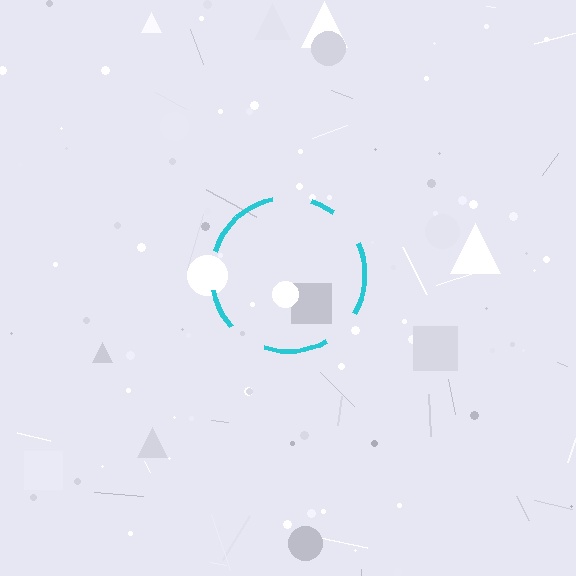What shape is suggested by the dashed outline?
The dashed outline suggests a circle.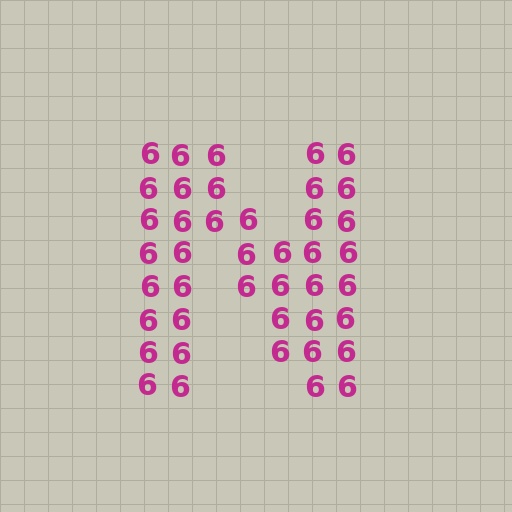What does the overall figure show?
The overall figure shows the letter N.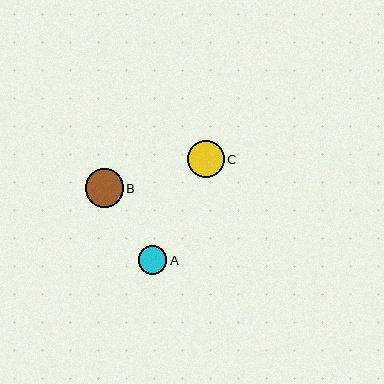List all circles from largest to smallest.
From largest to smallest: B, C, A.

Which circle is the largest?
Circle B is the largest with a size of approximately 38 pixels.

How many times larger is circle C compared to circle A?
Circle C is approximately 1.3 times the size of circle A.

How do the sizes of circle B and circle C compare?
Circle B and circle C are approximately the same size.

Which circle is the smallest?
Circle A is the smallest with a size of approximately 29 pixels.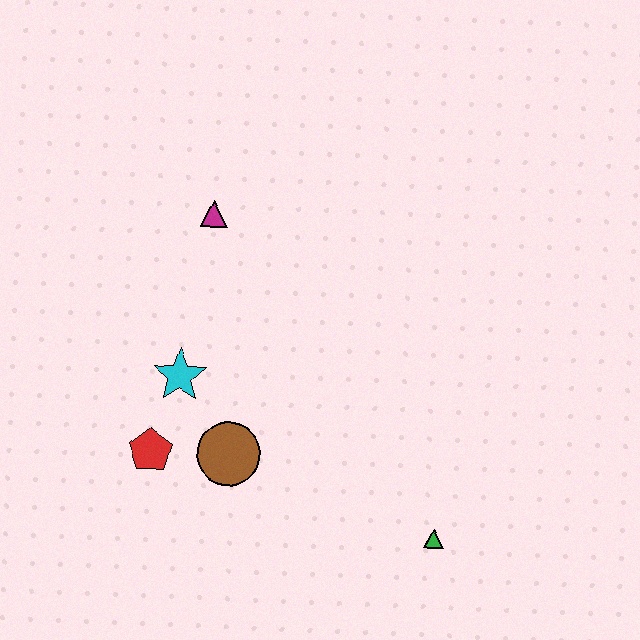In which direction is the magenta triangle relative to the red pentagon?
The magenta triangle is above the red pentagon.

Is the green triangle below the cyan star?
Yes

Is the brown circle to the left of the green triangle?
Yes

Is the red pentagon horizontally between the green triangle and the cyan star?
No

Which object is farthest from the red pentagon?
The green triangle is farthest from the red pentagon.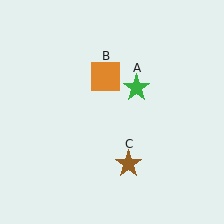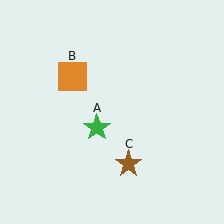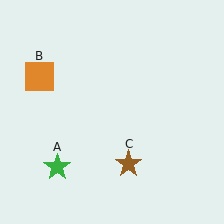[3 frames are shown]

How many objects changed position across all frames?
2 objects changed position: green star (object A), orange square (object B).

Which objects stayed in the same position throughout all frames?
Brown star (object C) remained stationary.